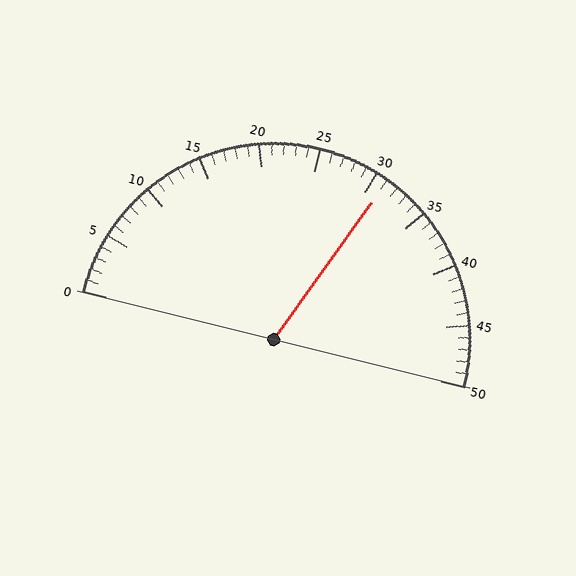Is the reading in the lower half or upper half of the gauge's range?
The reading is in the upper half of the range (0 to 50).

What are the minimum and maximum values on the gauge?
The gauge ranges from 0 to 50.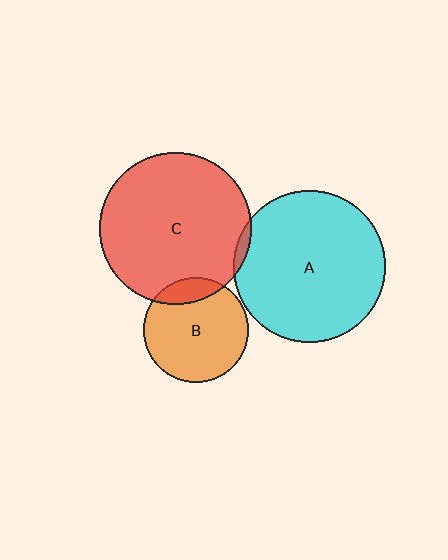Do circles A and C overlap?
Yes.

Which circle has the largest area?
Circle C (red).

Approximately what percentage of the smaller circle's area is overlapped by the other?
Approximately 5%.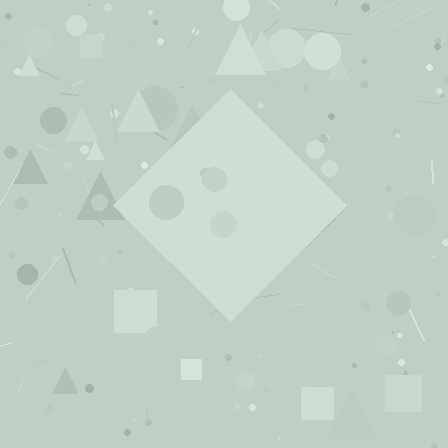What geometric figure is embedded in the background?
A diamond is embedded in the background.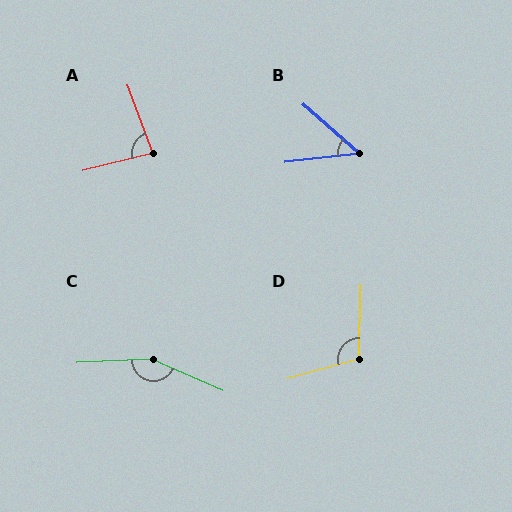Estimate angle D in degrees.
Approximately 106 degrees.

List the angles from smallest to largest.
B (48°), A (84°), D (106°), C (153°).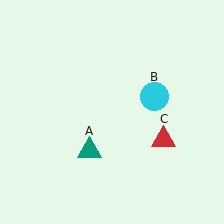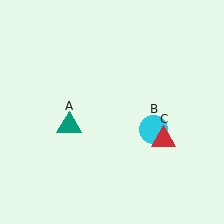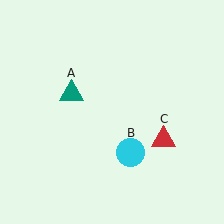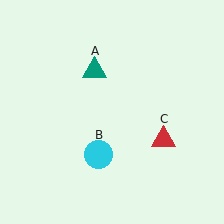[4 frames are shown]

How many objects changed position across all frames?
2 objects changed position: teal triangle (object A), cyan circle (object B).